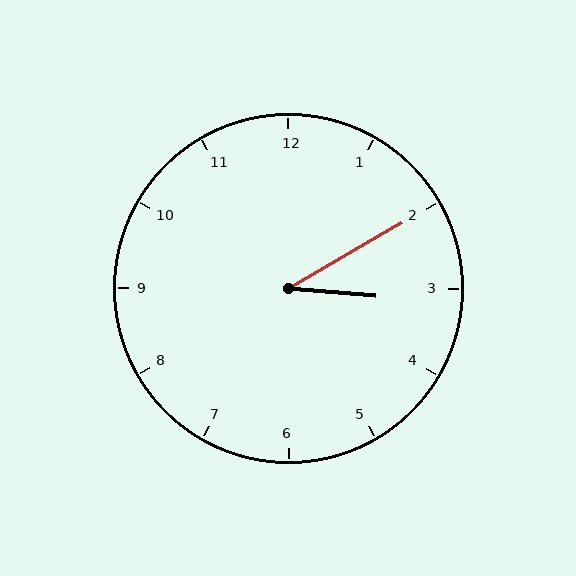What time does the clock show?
3:10.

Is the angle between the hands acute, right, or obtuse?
It is acute.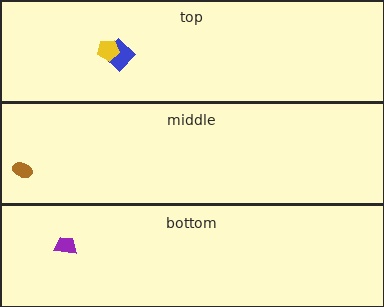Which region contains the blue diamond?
The top region.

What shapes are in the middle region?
The brown ellipse.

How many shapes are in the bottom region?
1.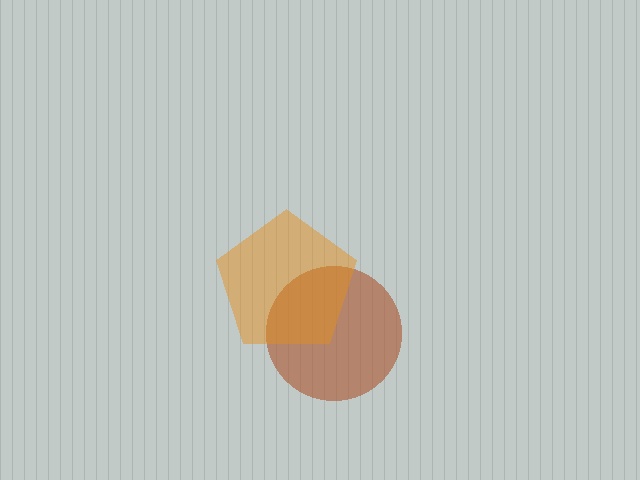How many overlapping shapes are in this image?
There are 2 overlapping shapes in the image.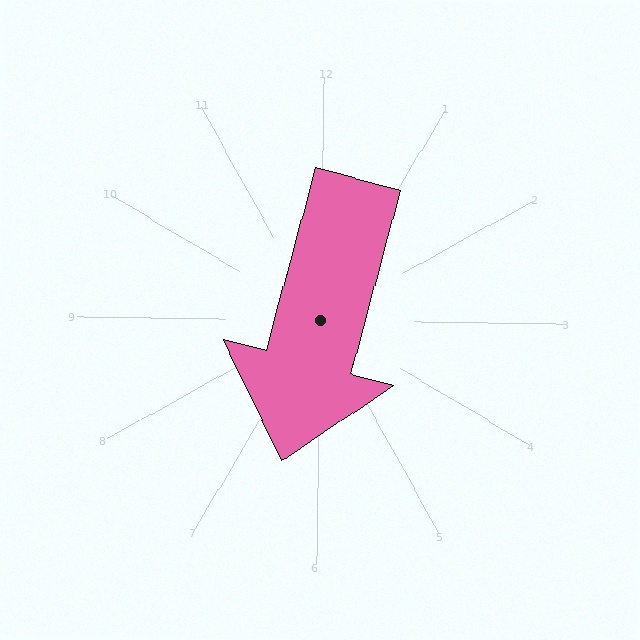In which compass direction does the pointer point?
South.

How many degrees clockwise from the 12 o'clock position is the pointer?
Approximately 194 degrees.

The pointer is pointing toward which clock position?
Roughly 6 o'clock.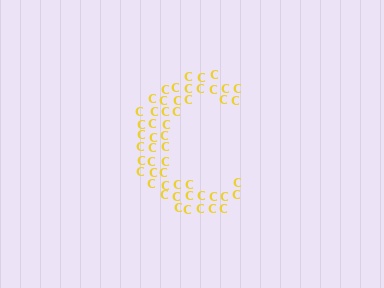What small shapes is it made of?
It is made of small letter C's.